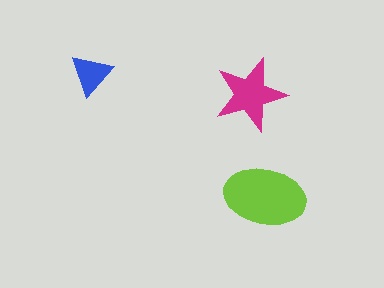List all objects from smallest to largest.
The blue triangle, the magenta star, the lime ellipse.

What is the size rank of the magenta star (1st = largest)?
2nd.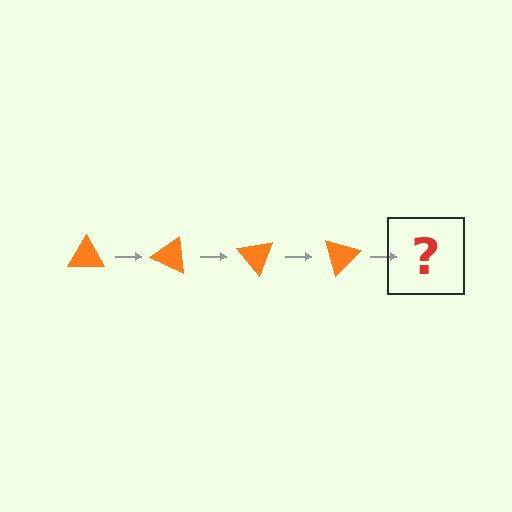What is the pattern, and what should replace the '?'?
The pattern is that the triangle rotates 25 degrees each step. The '?' should be an orange triangle rotated 100 degrees.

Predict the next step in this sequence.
The next step is an orange triangle rotated 100 degrees.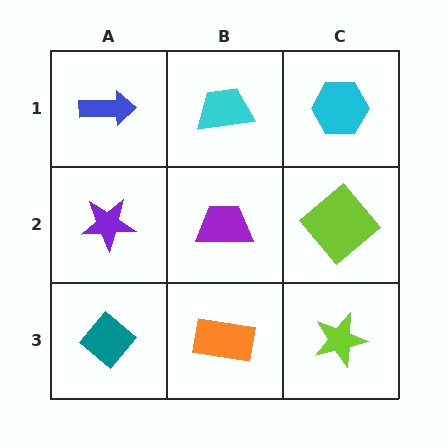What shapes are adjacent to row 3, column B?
A purple trapezoid (row 2, column B), a teal diamond (row 3, column A), a lime star (row 3, column C).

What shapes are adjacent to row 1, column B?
A purple trapezoid (row 2, column B), a blue arrow (row 1, column A), a cyan hexagon (row 1, column C).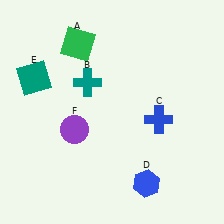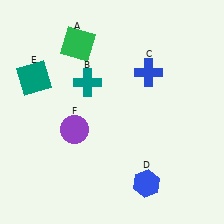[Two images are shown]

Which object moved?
The blue cross (C) moved up.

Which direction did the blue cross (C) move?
The blue cross (C) moved up.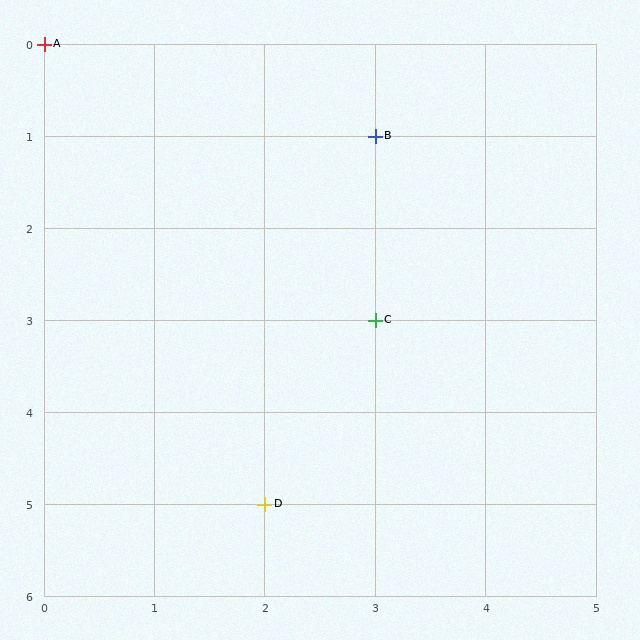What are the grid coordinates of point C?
Point C is at grid coordinates (3, 3).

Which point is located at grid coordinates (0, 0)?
Point A is at (0, 0).